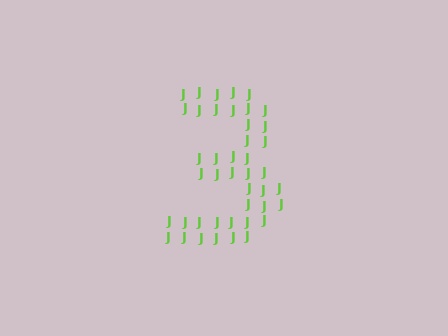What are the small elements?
The small elements are letter J's.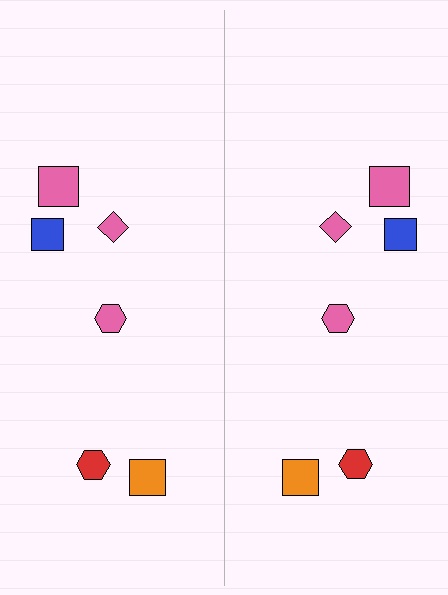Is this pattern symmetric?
Yes, this pattern has bilateral (reflection) symmetry.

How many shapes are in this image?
There are 12 shapes in this image.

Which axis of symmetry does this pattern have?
The pattern has a vertical axis of symmetry running through the center of the image.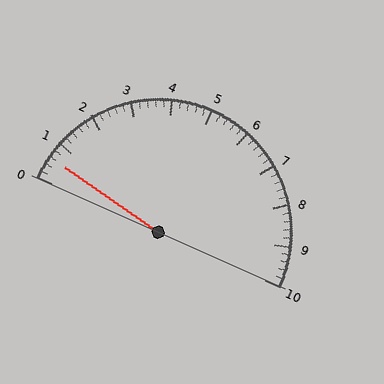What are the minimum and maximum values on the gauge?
The gauge ranges from 0 to 10.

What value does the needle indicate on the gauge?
The needle indicates approximately 0.6.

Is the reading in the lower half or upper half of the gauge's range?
The reading is in the lower half of the range (0 to 10).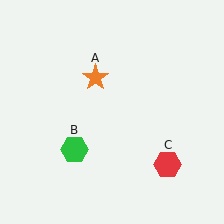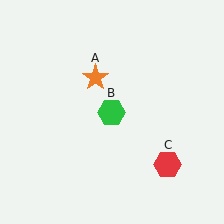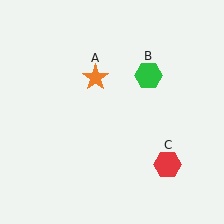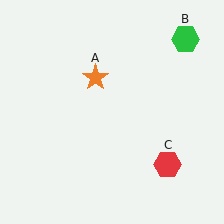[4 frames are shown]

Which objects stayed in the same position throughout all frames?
Orange star (object A) and red hexagon (object C) remained stationary.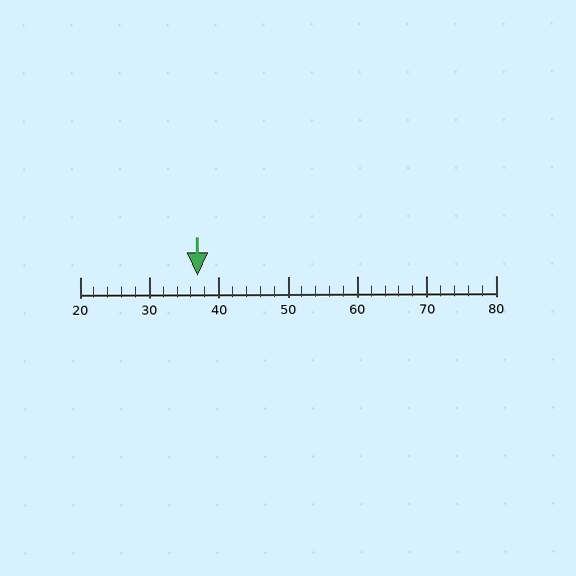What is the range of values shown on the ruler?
The ruler shows values from 20 to 80.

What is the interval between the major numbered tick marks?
The major tick marks are spaced 10 units apart.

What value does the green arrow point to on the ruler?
The green arrow points to approximately 37.